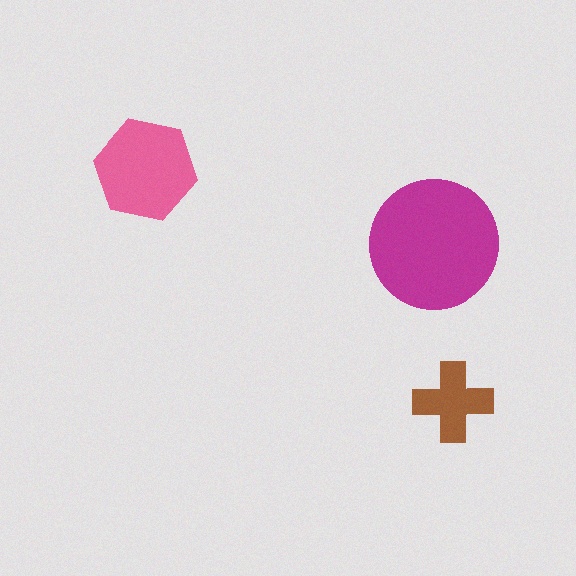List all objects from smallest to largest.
The brown cross, the pink hexagon, the magenta circle.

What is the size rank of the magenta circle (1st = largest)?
1st.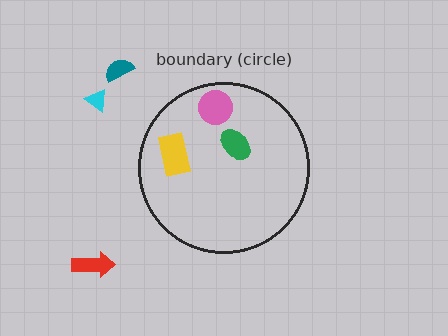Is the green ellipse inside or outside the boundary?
Inside.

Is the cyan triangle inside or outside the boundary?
Outside.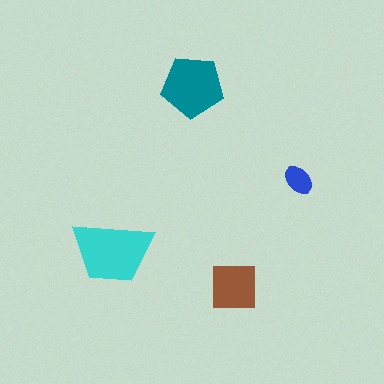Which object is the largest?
The cyan trapezoid.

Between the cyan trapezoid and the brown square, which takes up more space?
The cyan trapezoid.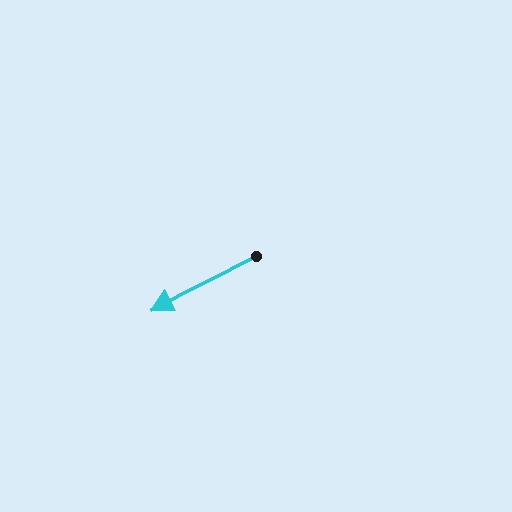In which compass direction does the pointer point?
Southwest.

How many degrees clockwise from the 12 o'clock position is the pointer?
Approximately 243 degrees.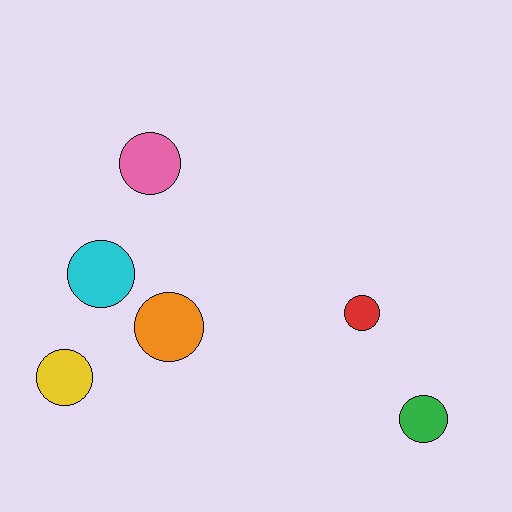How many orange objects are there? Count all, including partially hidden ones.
There is 1 orange object.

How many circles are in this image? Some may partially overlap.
There are 6 circles.